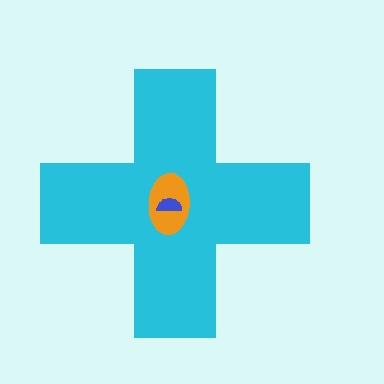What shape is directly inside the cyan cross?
The orange ellipse.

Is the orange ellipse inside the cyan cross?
Yes.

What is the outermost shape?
The cyan cross.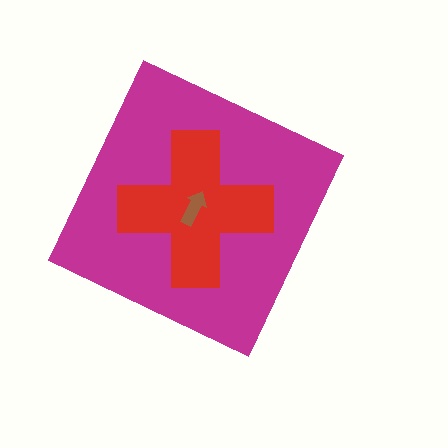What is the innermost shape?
The brown arrow.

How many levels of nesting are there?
3.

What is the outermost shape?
The magenta diamond.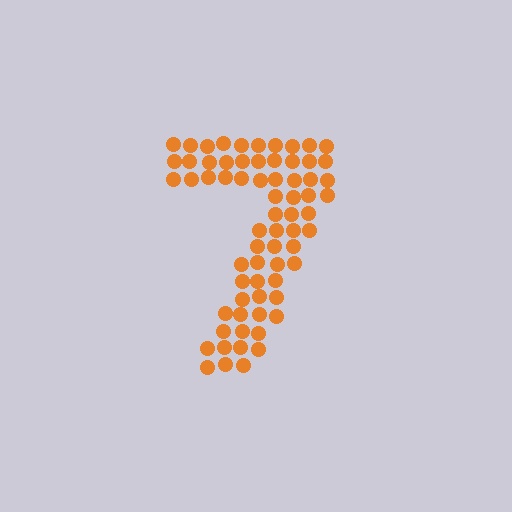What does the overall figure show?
The overall figure shows the digit 7.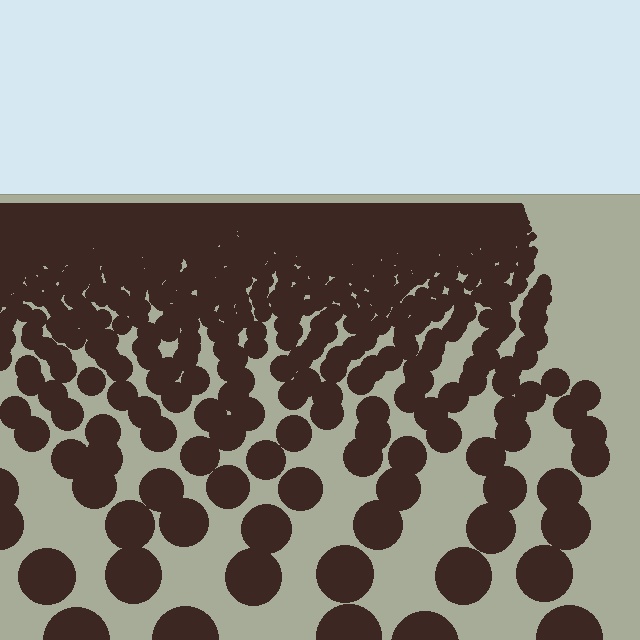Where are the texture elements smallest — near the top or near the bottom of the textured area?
Near the top.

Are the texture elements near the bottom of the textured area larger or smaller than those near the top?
Larger. Near the bottom, elements are closer to the viewer and appear at a bigger on-screen size.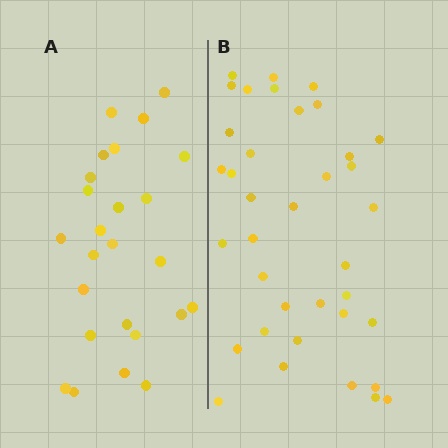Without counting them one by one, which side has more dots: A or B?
Region B (the right region) has more dots.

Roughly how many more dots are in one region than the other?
Region B has roughly 12 or so more dots than region A.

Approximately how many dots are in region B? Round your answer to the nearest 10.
About 40 dots. (The exact count is 37, which rounds to 40.)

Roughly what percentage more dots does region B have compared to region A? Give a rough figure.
About 50% more.